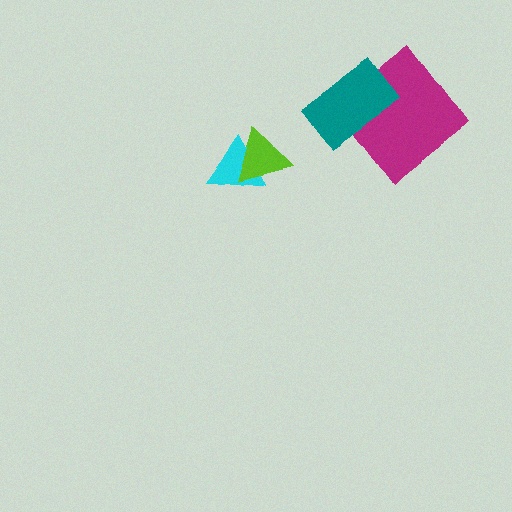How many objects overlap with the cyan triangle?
1 object overlaps with the cyan triangle.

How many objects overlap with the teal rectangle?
1 object overlaps with the teal rectangle.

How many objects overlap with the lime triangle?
1 object overlaps with the lime triangle.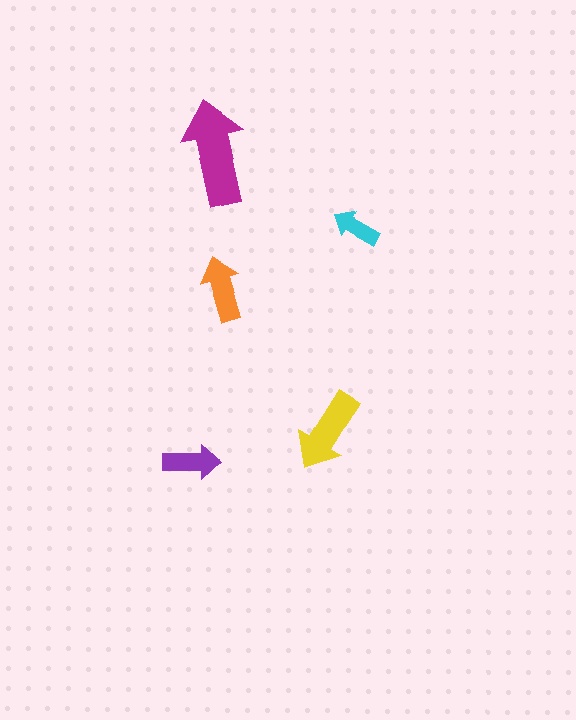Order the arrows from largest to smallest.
the magenta one, the yellow one, the orange one, the purple one, the cyan one.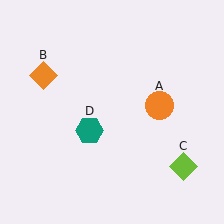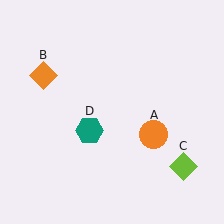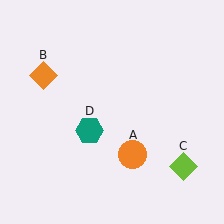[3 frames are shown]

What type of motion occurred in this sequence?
The orange circle (object A) rotated clockwise around the center of the scene.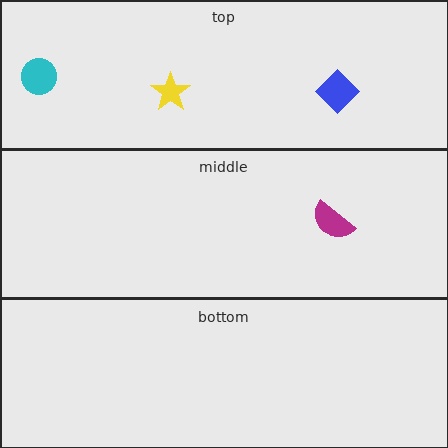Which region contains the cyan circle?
The top region.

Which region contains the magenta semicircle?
The middle region.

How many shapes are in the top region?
3.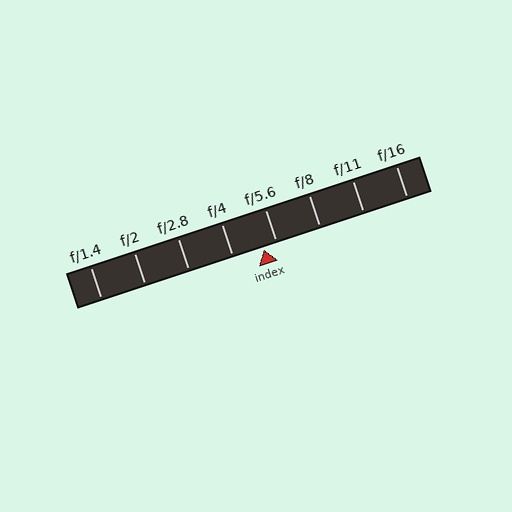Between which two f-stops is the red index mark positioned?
The index mark is between f/4 and f/5.6.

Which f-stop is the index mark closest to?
The index mark is closest to f/5.6.